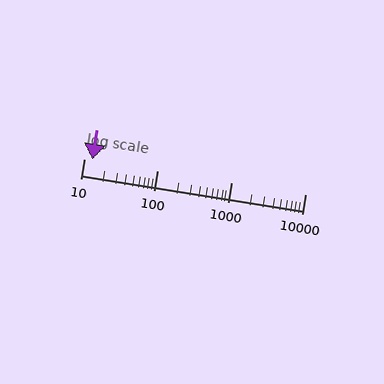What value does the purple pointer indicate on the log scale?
The pointer indicates approximately 13.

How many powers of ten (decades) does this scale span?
The scale spans 3 decades, from 10 to 10000.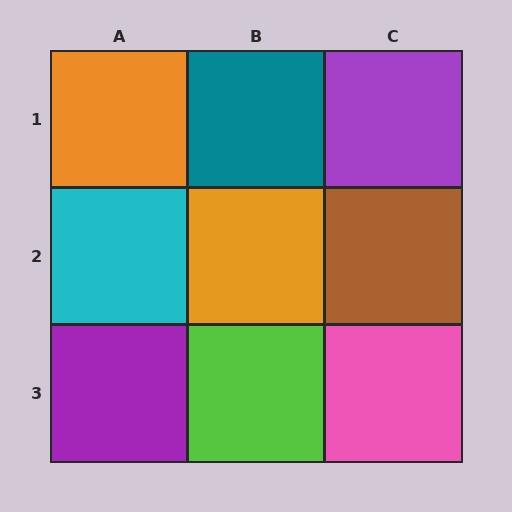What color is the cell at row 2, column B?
Orange.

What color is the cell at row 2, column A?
Cyan.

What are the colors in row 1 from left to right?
Orange, teal, purple.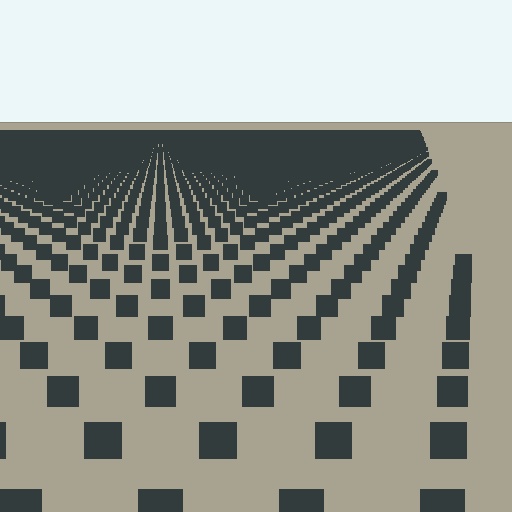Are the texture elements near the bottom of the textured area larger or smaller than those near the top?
Larger. Near the bottom, elements are closer to the viewer and appear at a bigger on-screen size.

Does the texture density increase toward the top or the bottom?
Density increases toward the top.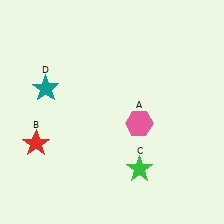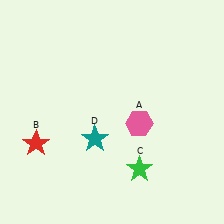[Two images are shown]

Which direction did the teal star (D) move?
The teal star (D) moved down.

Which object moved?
The teal star (D) moved down.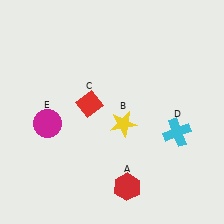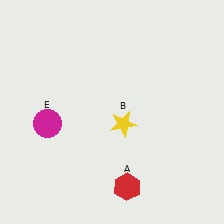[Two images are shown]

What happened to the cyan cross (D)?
The cyan cross (D) was removed in Image 2. It was in the bottom-right area of Image 1.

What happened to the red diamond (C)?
The red diamond (C) was removed in Image 2. It was in the top-left area of Image 1.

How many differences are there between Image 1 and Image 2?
There are 2 differences between the two images.